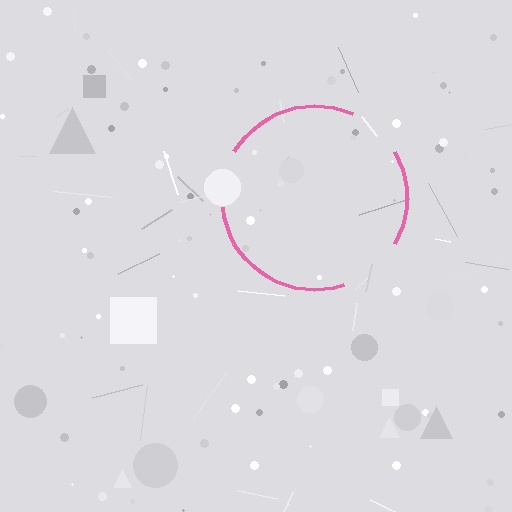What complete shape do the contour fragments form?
The contour fragments form a circle.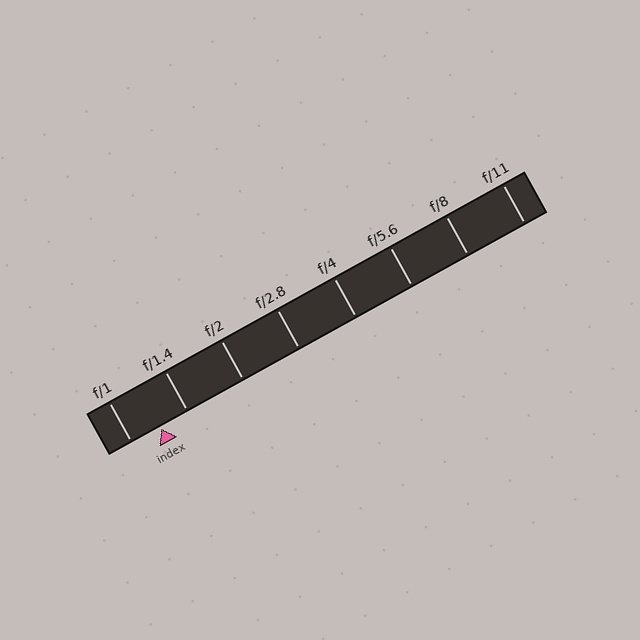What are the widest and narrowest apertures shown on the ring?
The widest aperture shown is f/1 and the narrowest is f/11.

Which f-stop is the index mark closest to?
The index mark is closest to f/1.4.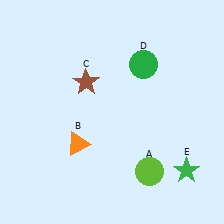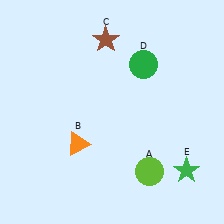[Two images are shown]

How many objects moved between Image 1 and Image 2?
1 object moved between the two images.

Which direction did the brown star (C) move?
The brown star (C) moved up.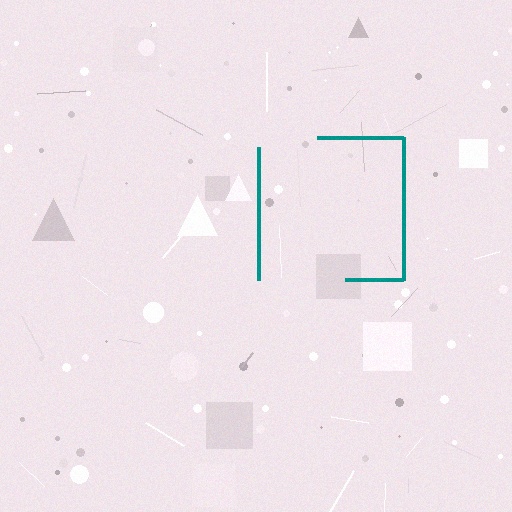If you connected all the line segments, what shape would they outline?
They would outline a square.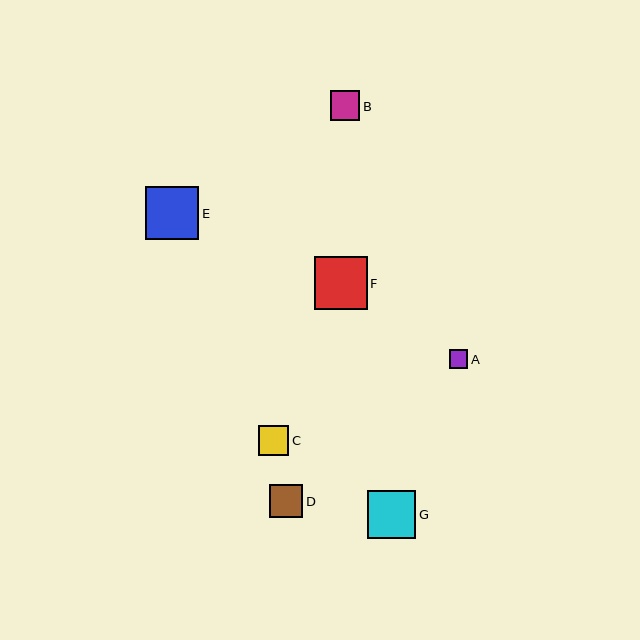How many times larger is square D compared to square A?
Square D is approximately 1.8 times the size of square A.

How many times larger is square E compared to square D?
Square E is approximately 1.6 times the size of square D.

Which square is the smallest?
Square A is the smallest with a size of approximately 18 pixels.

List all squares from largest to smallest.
From largest to smallest: E, F, G, D, C, B, A.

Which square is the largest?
Square E is the largest with a size of approximately 53 pixels.